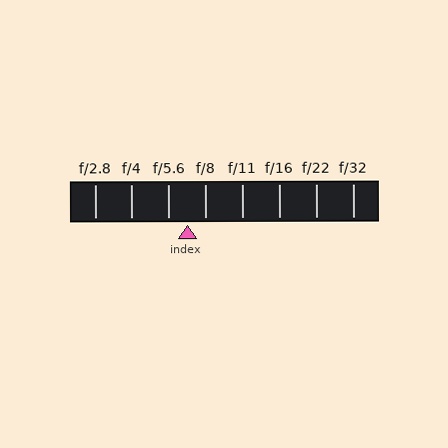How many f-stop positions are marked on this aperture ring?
There are 8 f-stop positions marked.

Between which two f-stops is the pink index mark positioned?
The index mark is between f/5.6 and f/8.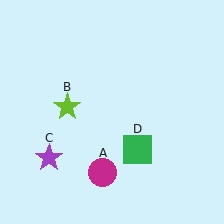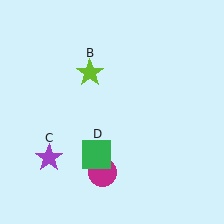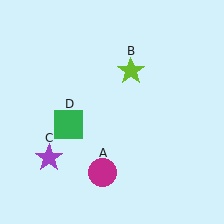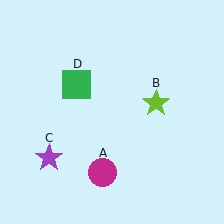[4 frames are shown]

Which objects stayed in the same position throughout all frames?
Magenta circle (object A) and purple star (object C) remained stationary.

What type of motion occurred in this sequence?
The lime star (object B), green square (object D) rotated clockwise around the center of the scene.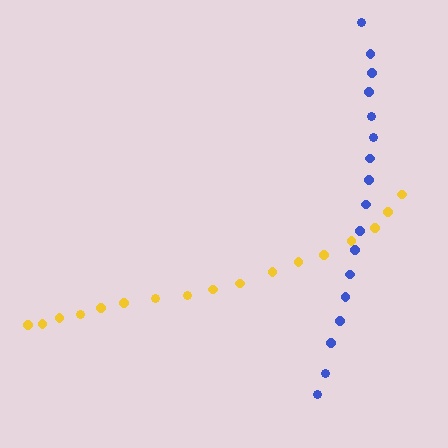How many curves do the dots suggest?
There are 2 distinct paths.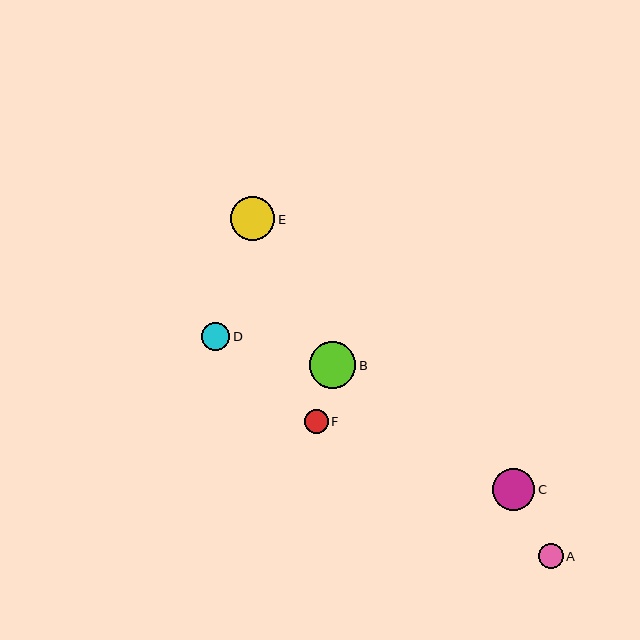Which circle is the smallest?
Circle F is the smallest with a size of approximately 24 pixels.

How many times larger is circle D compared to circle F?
Circle D is approximately 1.2 times the size of circle F.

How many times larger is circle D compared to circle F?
Circle D is approximately 1.2 times the size of circle F.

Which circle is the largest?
Circle B is the largest with a size of approximately 47 pixels.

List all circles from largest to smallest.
From largest to smallest: B, E, C, D, A, F.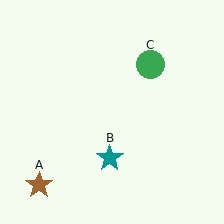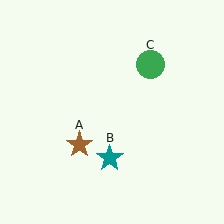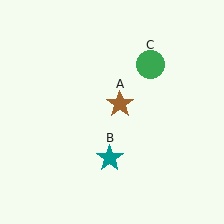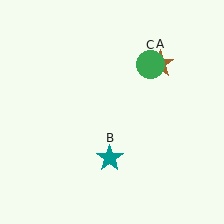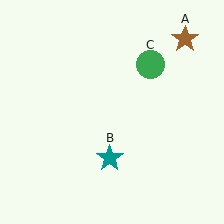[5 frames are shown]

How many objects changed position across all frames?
1 object changed position: brown star (object A).